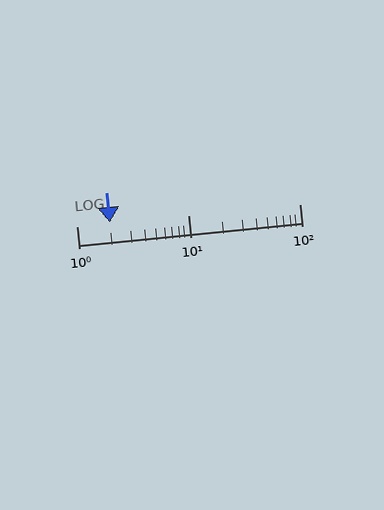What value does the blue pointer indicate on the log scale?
The pointer indicates approximately 2.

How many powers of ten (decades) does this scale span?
The scale spans 2 decades, from 1 to 100.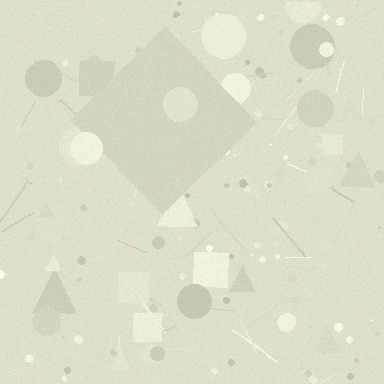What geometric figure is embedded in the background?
A diamond is embedded in the background.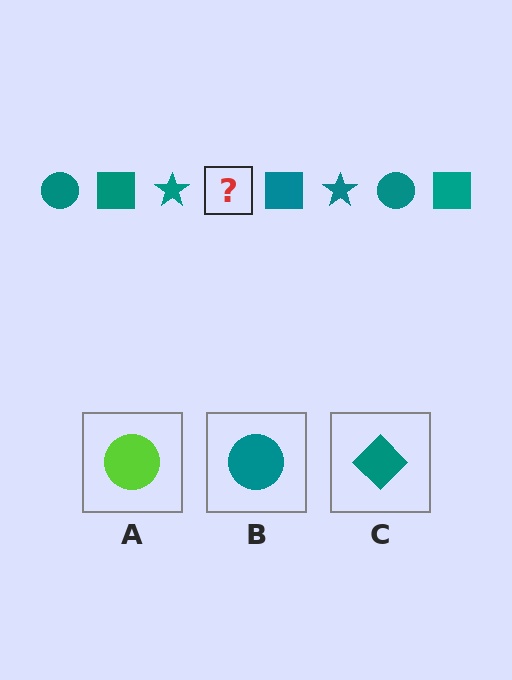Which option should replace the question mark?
Option B.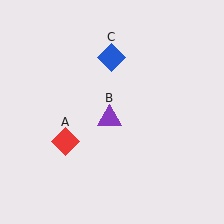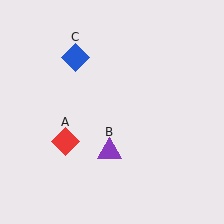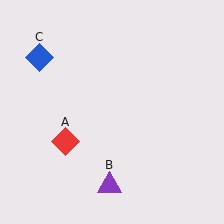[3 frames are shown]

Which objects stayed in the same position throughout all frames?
Red diamond (object A) remained stationary.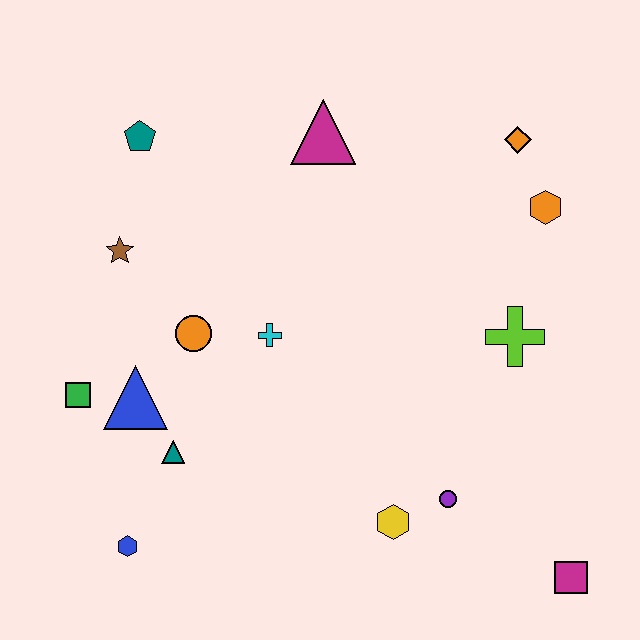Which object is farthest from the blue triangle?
The magenta square is farthest from the blue triangle.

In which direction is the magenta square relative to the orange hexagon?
The magenta square is below the orange hexagon.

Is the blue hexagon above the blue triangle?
No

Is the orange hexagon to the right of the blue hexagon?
Yes